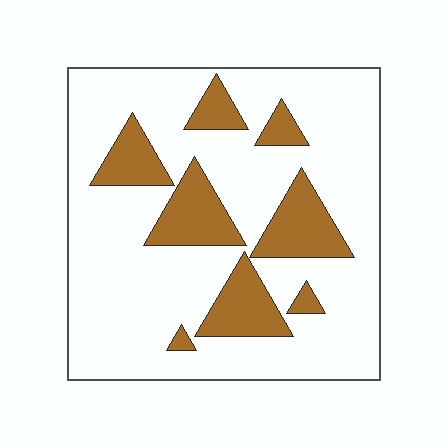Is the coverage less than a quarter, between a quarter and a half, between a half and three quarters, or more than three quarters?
Less than a quarter.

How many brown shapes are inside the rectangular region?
8.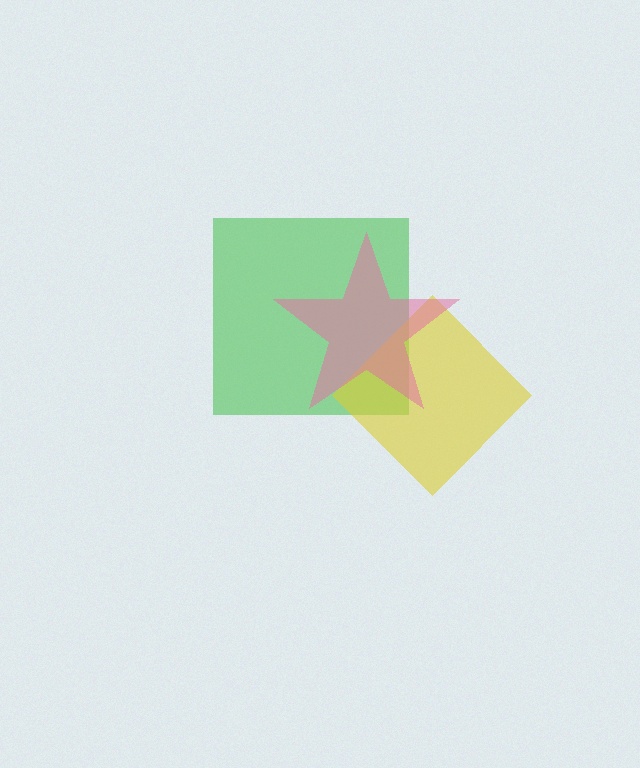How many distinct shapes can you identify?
There are 3 distinct shapes: a green square, a yellow diamond, a pink star.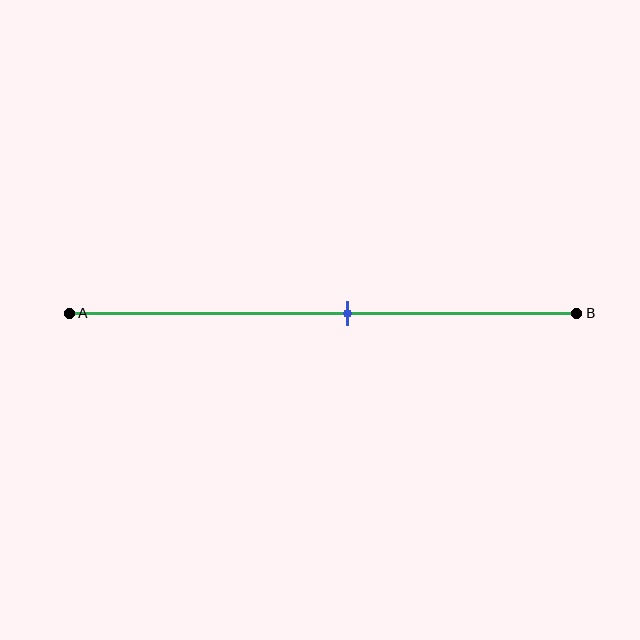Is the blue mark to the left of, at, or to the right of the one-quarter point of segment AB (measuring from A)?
The blue mark is to the right of the one-quarter point of segment AB.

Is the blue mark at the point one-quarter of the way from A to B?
No, the mark is at about 55% from A, not at the 25% one-quarter point.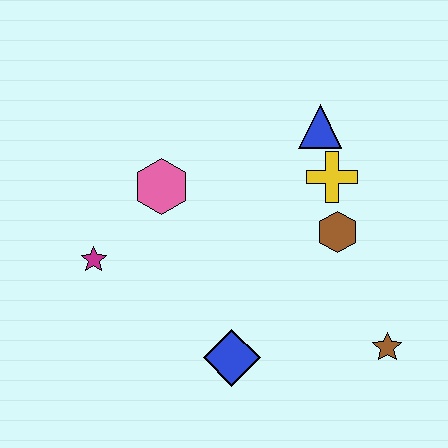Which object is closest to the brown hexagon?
The yellow cross is closest to the brown hexagon.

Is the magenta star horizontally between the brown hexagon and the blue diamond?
No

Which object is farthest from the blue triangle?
The magenta star is farthest from the blue triangle.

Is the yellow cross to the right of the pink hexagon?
Yes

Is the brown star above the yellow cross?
No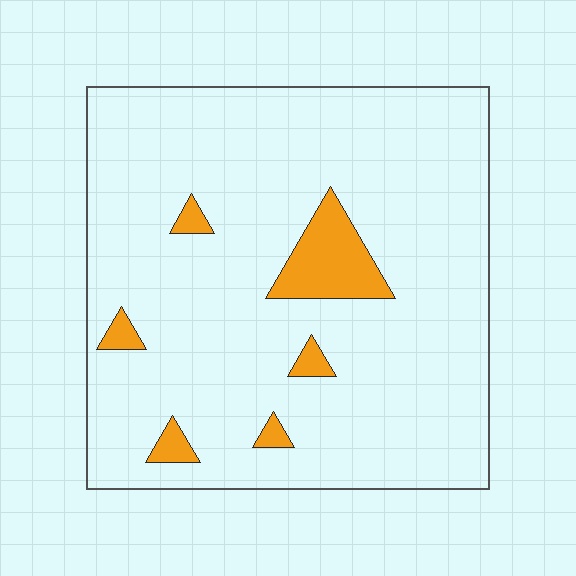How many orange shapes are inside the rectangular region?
6.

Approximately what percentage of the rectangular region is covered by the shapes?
Approximately 10%.